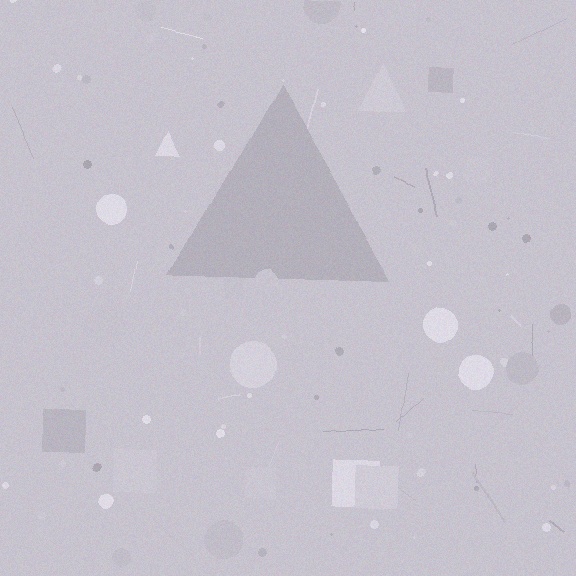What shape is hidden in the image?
A triangle is hidden in the image.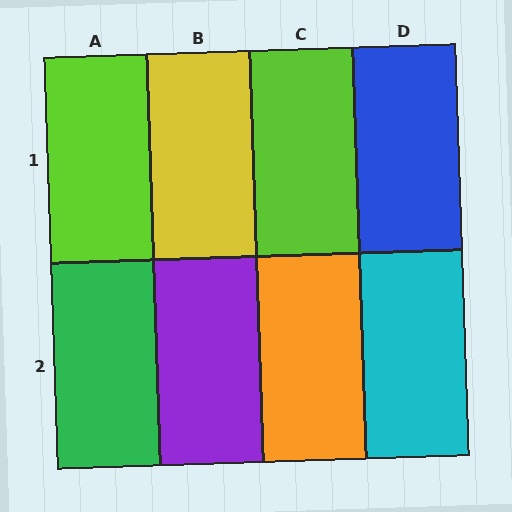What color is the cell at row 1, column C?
Lime.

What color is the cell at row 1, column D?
Blue.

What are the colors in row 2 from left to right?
Green, purple, orange, cyan.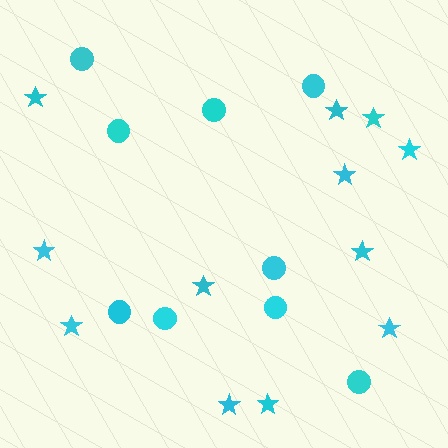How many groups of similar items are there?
There are 2 groups: one group of circles (9) and one group of stars (12).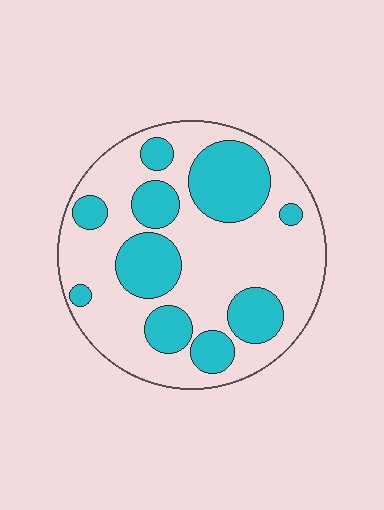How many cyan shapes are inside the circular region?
10.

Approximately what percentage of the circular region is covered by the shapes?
Approximately 35%.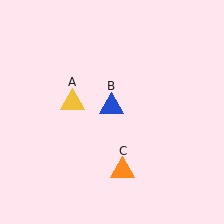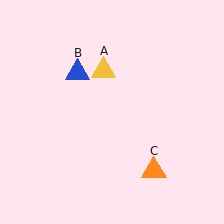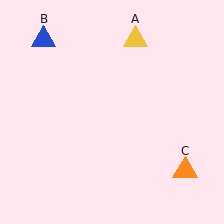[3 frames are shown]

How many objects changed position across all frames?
3 objects changed position: yellow triangle (object A), blue triangle (object B), orange triangle (object C).